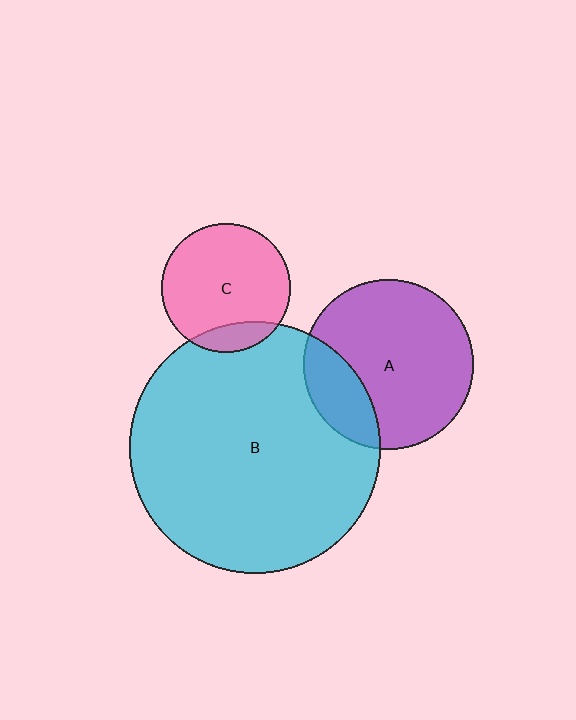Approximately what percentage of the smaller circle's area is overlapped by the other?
Approximately 20%.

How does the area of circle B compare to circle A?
Approximately 2.2 times.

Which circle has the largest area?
Circle B (cyan).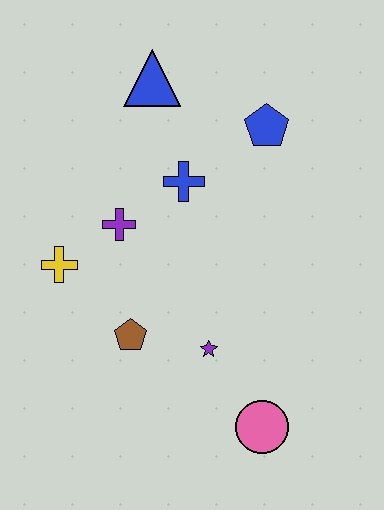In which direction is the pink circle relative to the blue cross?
The pink circle is below the blue cross.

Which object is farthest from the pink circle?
The blue triangle is farthest from the pink circle.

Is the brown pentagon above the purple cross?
No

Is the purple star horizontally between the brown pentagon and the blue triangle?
No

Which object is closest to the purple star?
The brown pentagon is closest to the purple star.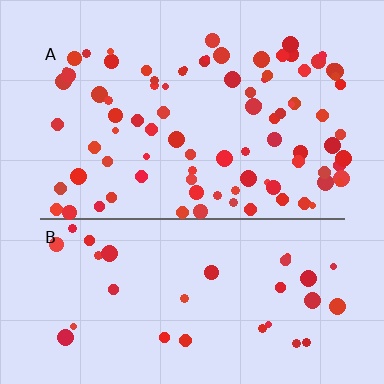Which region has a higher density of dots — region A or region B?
A (the top).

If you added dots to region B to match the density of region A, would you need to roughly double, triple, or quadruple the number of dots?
Approximately triple.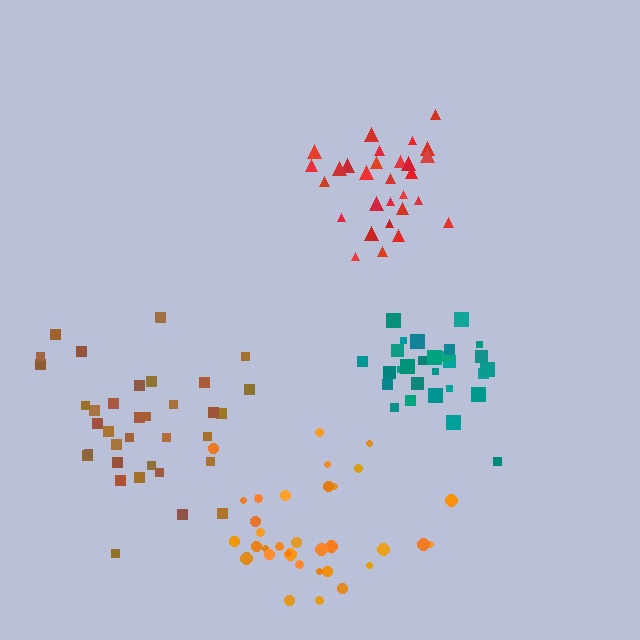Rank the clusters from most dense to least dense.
teal, red, brown, orange.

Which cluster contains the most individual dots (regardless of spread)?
Brown (35).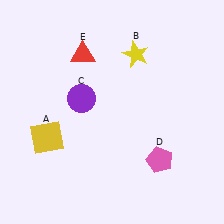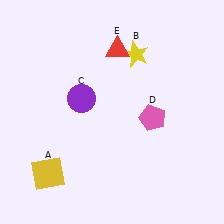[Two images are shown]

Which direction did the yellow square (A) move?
The yellow square (A) moved down.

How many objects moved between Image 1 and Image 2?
3 objects moved between the two images.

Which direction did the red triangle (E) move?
The red triangle (E) moved right.